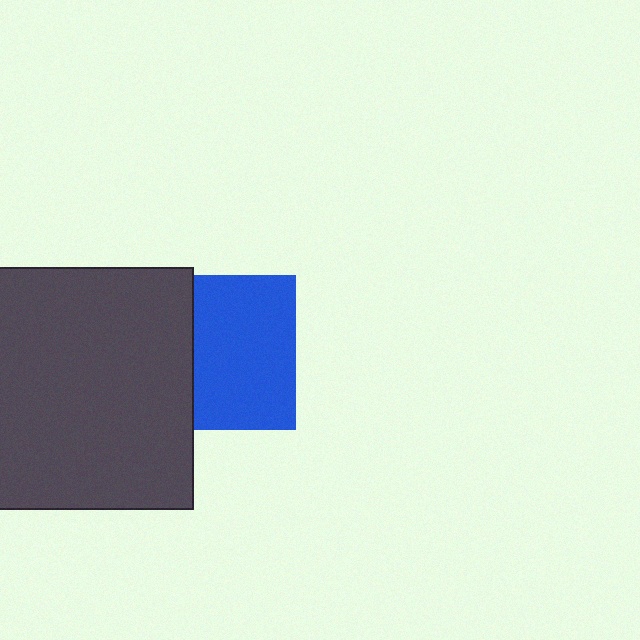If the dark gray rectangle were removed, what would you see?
You would see the complete blue square.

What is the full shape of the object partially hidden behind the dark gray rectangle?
The partially hidden object is a blue square.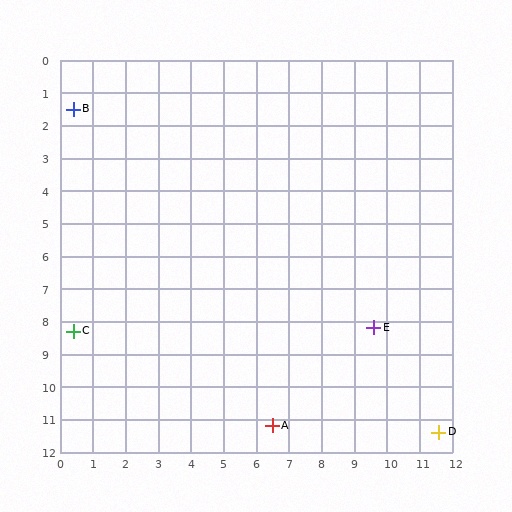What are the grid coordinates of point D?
Point D is at approximately (11.6, 11.4).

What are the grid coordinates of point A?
Point A is at approximately (6.5, 11.2).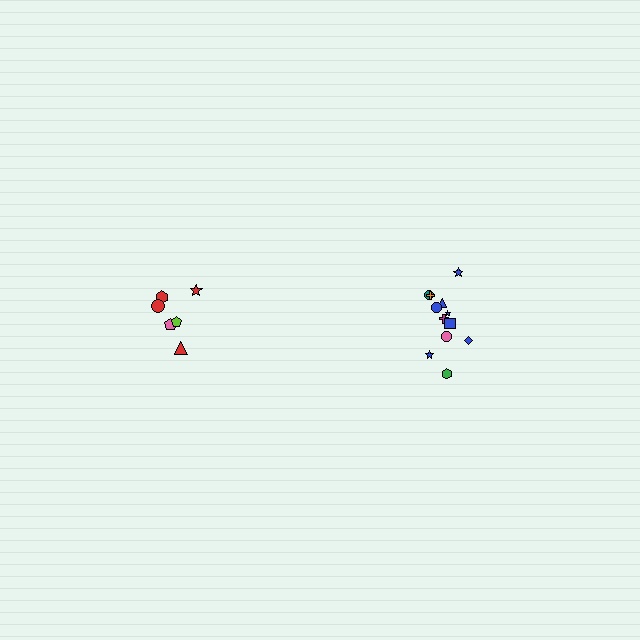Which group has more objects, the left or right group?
The right group.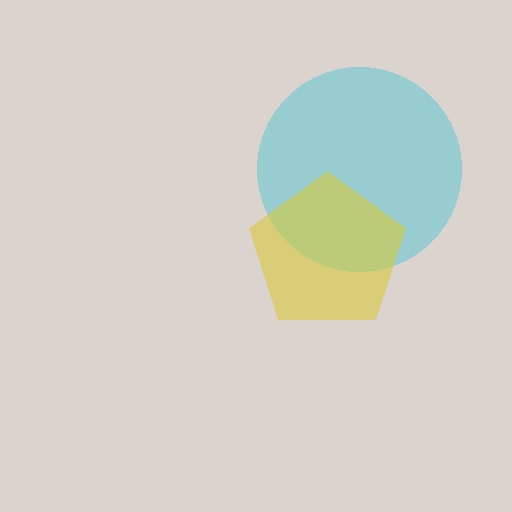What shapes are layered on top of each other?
The layered shapes are: a cyan circle, a yellow pentagon.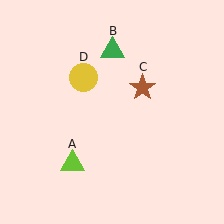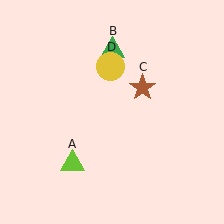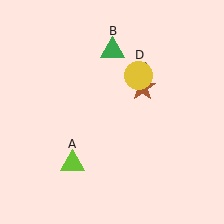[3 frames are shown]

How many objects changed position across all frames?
1 object changed position: yellow circle (object D).